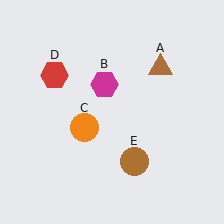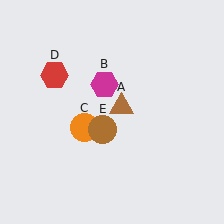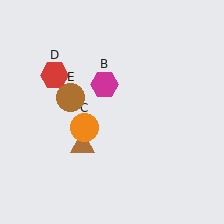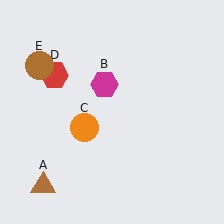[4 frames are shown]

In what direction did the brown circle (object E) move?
The brown circle (object E) moved up and to the left.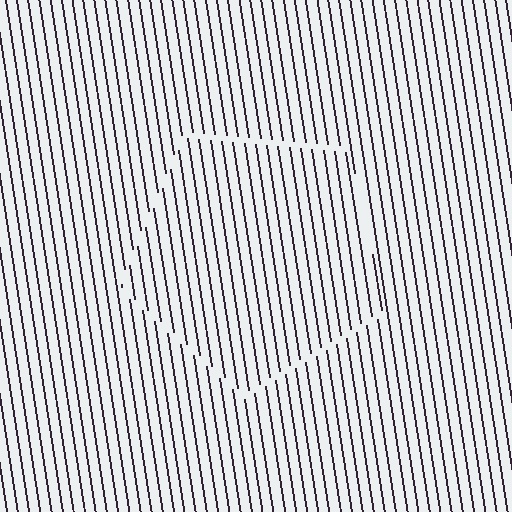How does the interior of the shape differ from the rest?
The interior of the shape contains the same grating, shifted by half a period — the contour is defined by the phase discontinuity where line-ends from the inner and outer gratings abut.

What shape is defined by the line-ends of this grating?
An illusory pentagon. The interior of the shape contains the same grating, shifted by half a period — the contour is defined by the phase discontinuity where line-ends from the inner and outer gratings abut.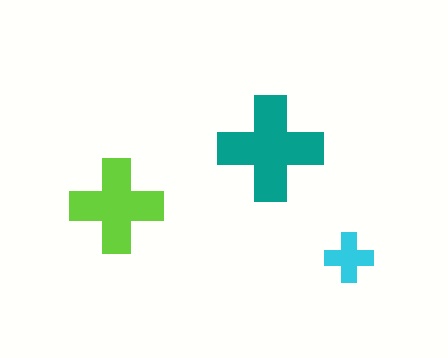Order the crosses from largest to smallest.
the teal one, the lime one, the cyan one.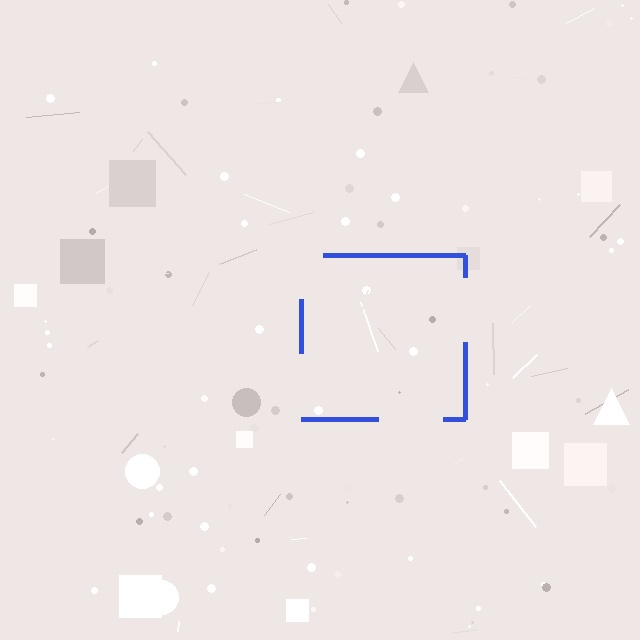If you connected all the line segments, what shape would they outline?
They would outline a square.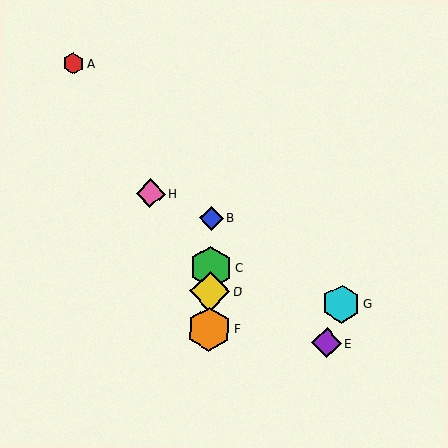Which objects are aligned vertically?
Objects B, C, D, F are aligned vertically.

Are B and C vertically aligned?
Yes, both are at x≈212.